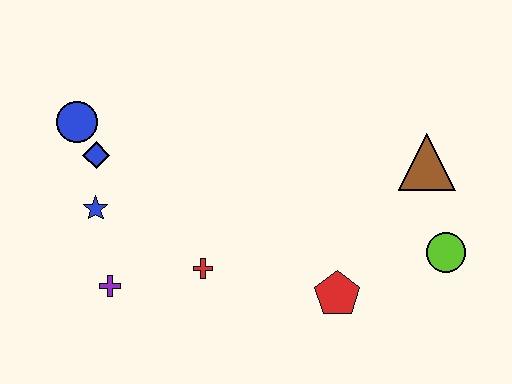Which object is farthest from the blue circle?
The lime circle is farthest from the blue circle.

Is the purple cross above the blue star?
No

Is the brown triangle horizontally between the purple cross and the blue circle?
No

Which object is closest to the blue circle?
The blue diamond is closest to the blue circle.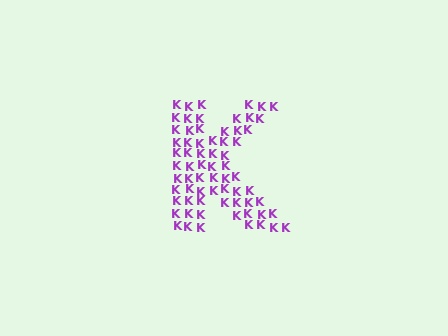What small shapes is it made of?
It is made of small letter K's.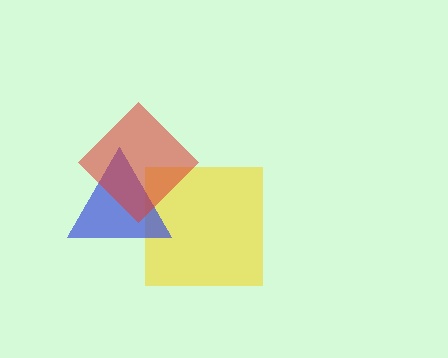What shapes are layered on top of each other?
The layered shapes are: a yellow square, a blue triangle, a red diamond.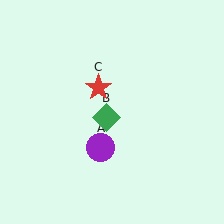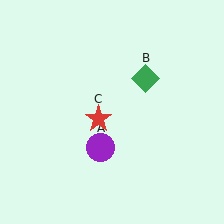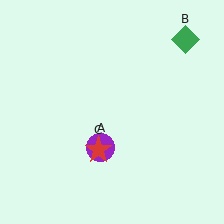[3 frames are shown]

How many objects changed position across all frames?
2 objects changed position: green diamond (object B), red star (object C).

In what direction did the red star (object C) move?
The red star (object C) moved down.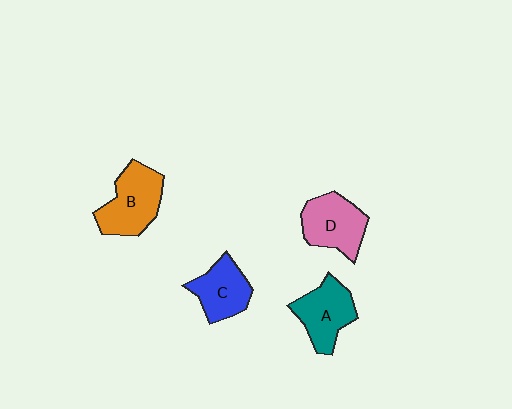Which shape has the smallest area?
Shape C (blue).